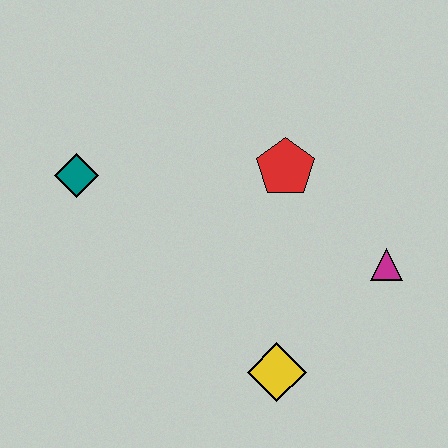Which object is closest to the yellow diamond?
The magenta triangle is closest to the yellow diamond.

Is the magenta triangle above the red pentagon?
No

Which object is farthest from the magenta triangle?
The teal diamond is farthest from the magenta triangle.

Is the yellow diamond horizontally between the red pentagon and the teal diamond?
Yes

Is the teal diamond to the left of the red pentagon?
Yes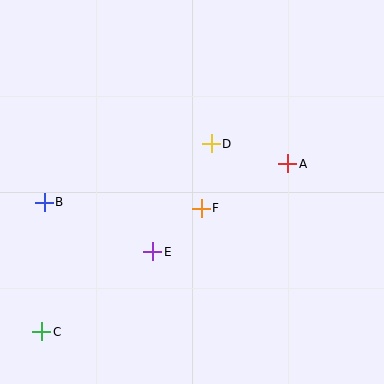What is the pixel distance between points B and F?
The distance between B and F is 157 pixels.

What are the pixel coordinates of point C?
Point C is at (42, 332).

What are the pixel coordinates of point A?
Point A is at (288, 164).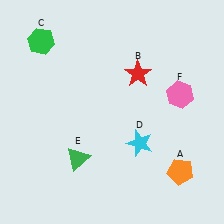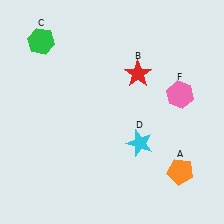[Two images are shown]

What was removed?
The green triangle (E) was removed in Image 2.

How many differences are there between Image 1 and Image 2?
There is 1 difference between the two images.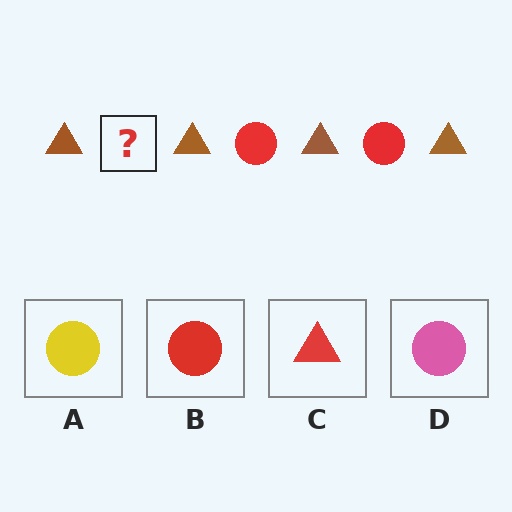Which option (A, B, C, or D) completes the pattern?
B.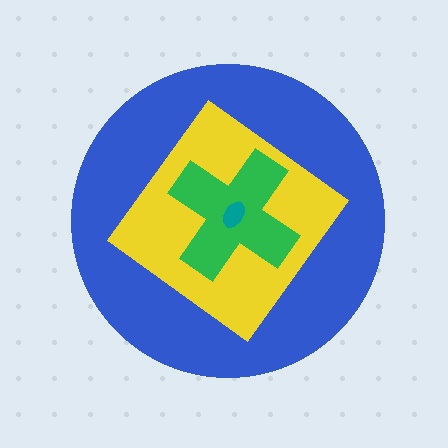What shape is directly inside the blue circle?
The yellow diamond.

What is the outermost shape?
The blue circle.